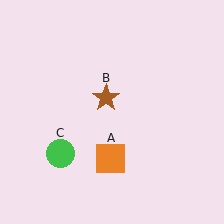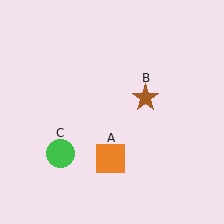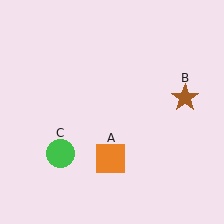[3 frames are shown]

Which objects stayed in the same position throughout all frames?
Orange square (object A) and green circle (object C) remained stationary.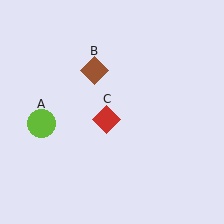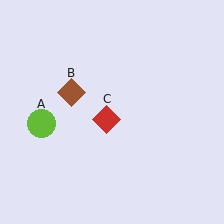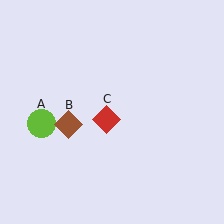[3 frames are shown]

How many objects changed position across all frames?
1 object changed position: brown diamond (object B).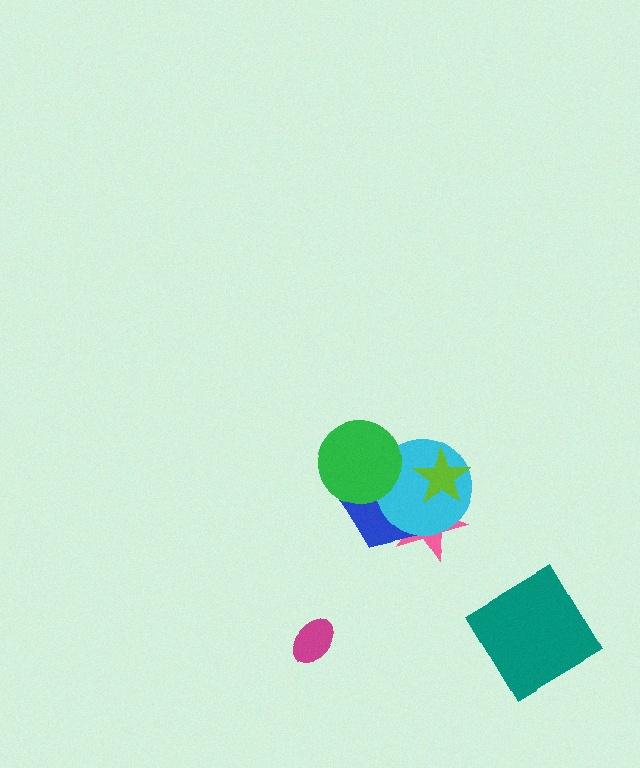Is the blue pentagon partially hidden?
Yes, it is partially covered by another shape.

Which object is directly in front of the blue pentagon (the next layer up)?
The cyan circle is directly in front of the blue pentagon.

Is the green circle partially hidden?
No, no other shape covers it.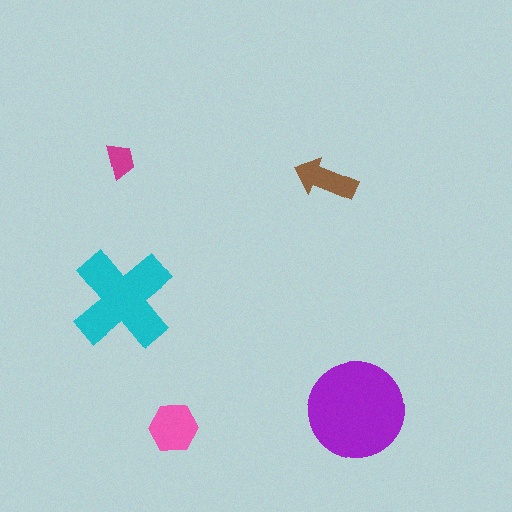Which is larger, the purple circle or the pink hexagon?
The purple circle.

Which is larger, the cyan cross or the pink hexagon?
The cyan cross.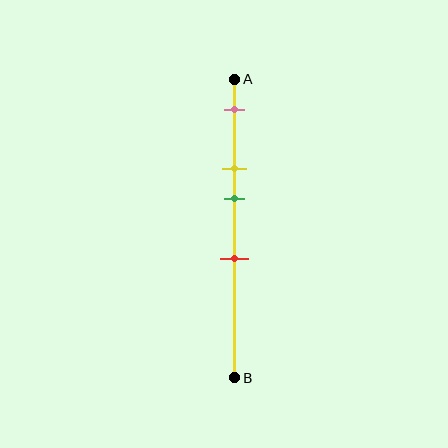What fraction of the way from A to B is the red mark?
The red mark is approximately 60% (0.6) of the way from A to B.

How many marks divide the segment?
There are 4 marks dividing the segment.